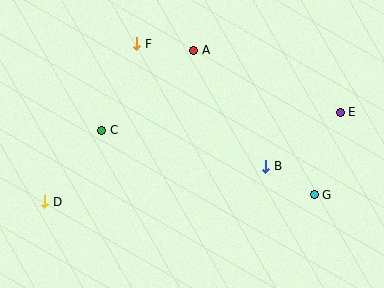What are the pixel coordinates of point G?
Point G is at (314, 195).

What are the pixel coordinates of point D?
Point D is at (45, 202).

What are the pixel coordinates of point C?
Point C is at (102, 130).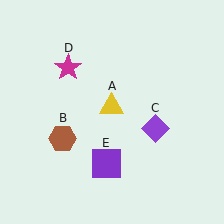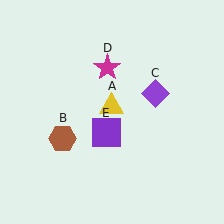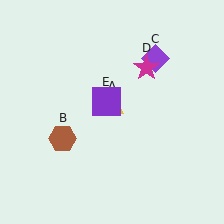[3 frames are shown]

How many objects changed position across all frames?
3 objects changed position: purple diamond (object C), magenta star (object D), purple square (object E).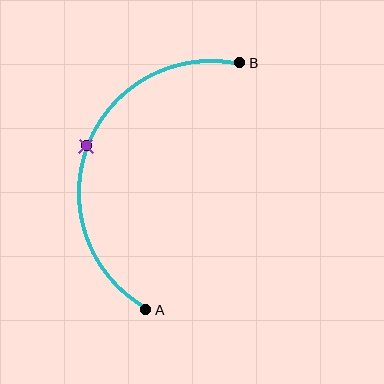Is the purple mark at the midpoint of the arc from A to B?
Yes. The purple mark lies on the arc at equal arc-length from both A and B — it is the arc midpoint.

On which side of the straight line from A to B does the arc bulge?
The arc bulges to the left of the straight line connecting A and B.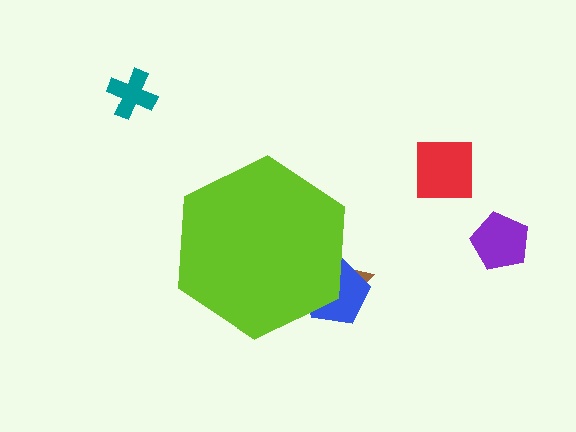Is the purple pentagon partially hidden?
No, the purple pentagon is fully visible.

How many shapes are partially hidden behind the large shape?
2 shapes are partially hidden.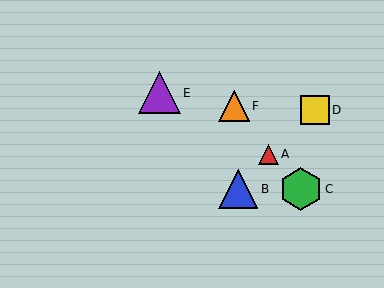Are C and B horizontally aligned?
Yes, both are at y≈189.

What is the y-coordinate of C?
Object C is at y≈189.